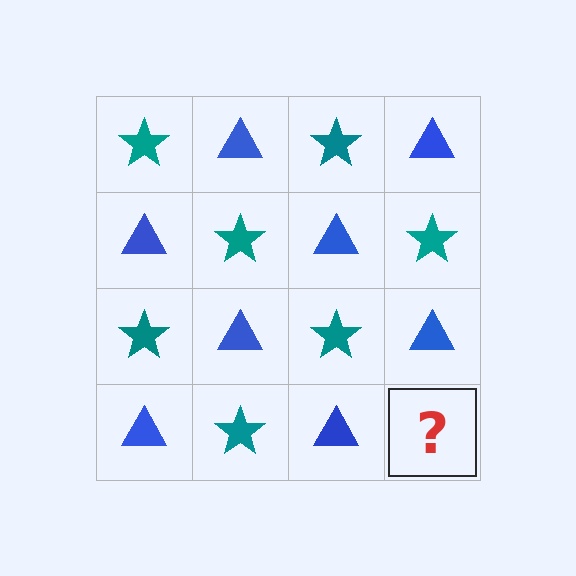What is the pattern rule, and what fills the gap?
The rule is that it alternates teal star and blue triangle in a checkerboard pattern. The gap should be filled with a teal star.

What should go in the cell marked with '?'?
The missing cell should contain a teal star.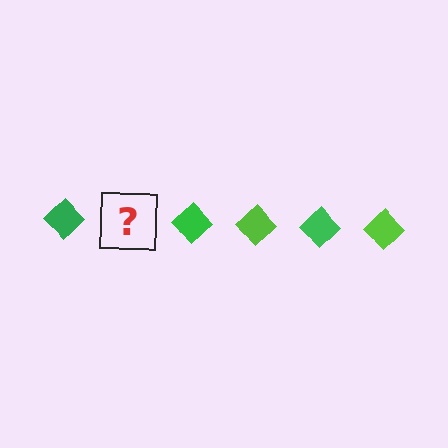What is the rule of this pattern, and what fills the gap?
The rule is that the pattern cycles through green, lime diamonds. The gap should be filled with a lime diamond.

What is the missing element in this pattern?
The missing element is a lime diamond.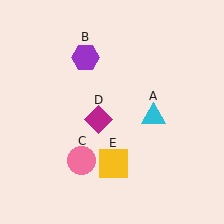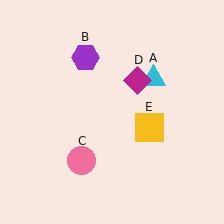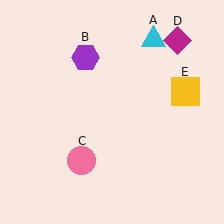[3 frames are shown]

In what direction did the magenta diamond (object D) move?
The magenta diamond (object D) moved up and to the right.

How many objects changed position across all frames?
3 objects changed position: cyan triangle (object A), magenta diamond (object D), yellow square (object E).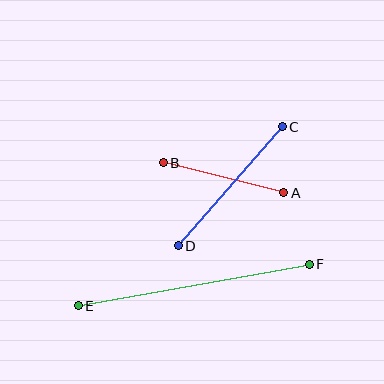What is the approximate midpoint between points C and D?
The midpoint is at approximately (230, 186) pixels.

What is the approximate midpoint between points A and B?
The midpoint is at approximately (224, 178) pixels.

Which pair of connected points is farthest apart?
Points E and F are farthest apart.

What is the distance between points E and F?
The distance is approximately 235 pixels.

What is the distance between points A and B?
The distance is approximately 124 pixels.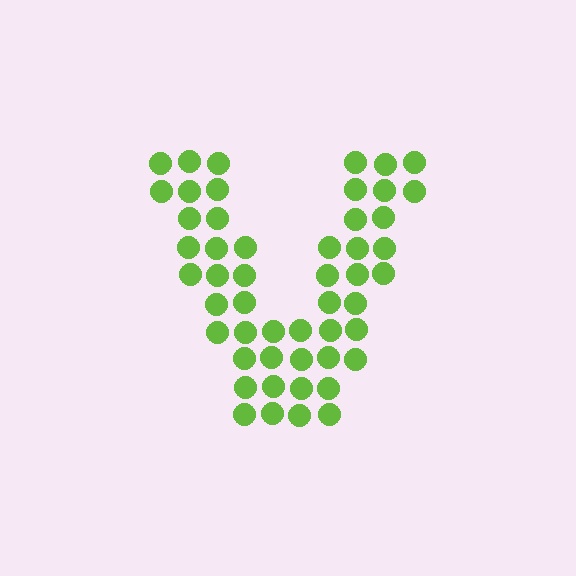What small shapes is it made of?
It is made of small circles.